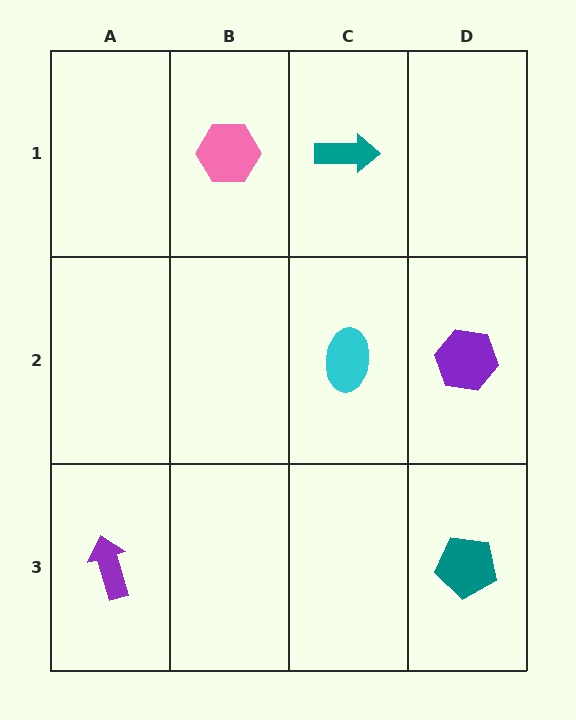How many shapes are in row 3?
2 shapes.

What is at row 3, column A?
A purple arrow.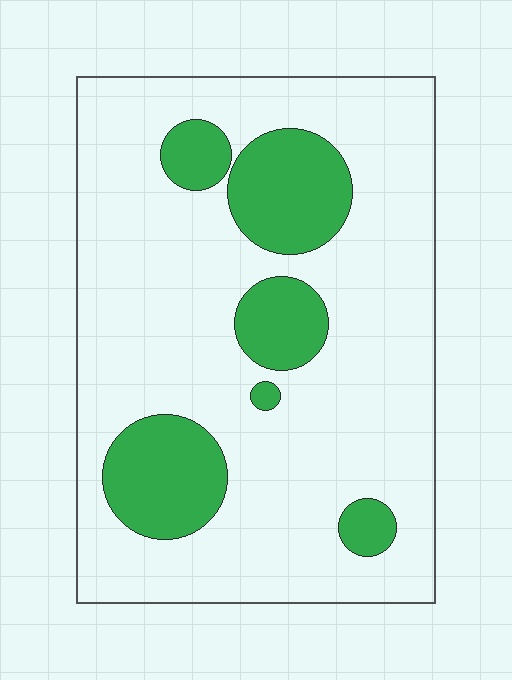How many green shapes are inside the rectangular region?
6.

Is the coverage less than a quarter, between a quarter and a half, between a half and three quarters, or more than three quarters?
Less than a quarter.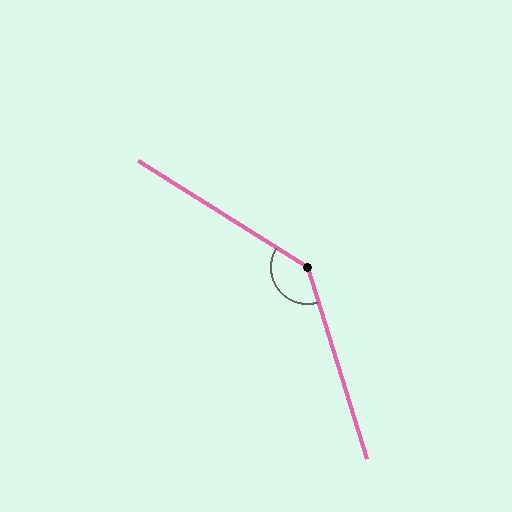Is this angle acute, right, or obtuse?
It is obtuse.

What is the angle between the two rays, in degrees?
Approximately 139 degrees.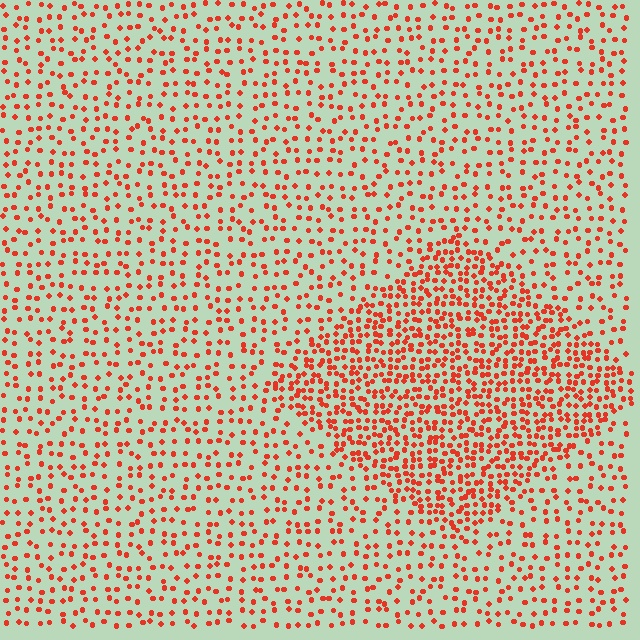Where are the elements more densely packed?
The elements are more densely packed inside the diamond boundary.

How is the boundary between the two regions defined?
The boundary is defined by a change in element density (approximately 2.1x ratio). All elements are the same color, size, and shape.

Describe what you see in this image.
The image contains small red elements arranged at two different densities. A diamond-shaped region is visible where the elements are more densely packed than the surrounding area.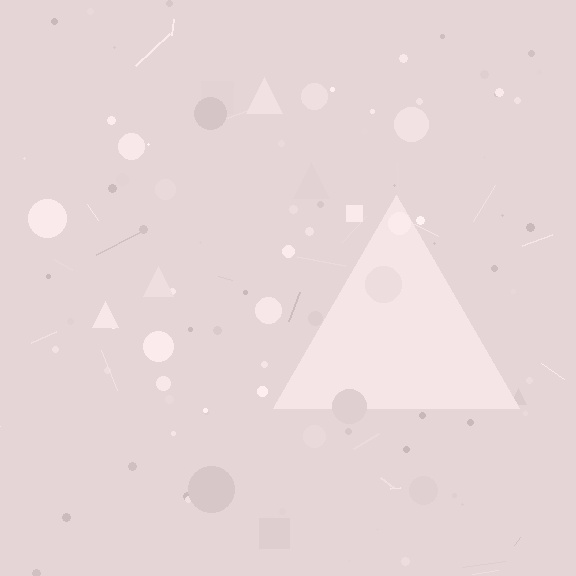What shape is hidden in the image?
A triangle is hidden in the image.